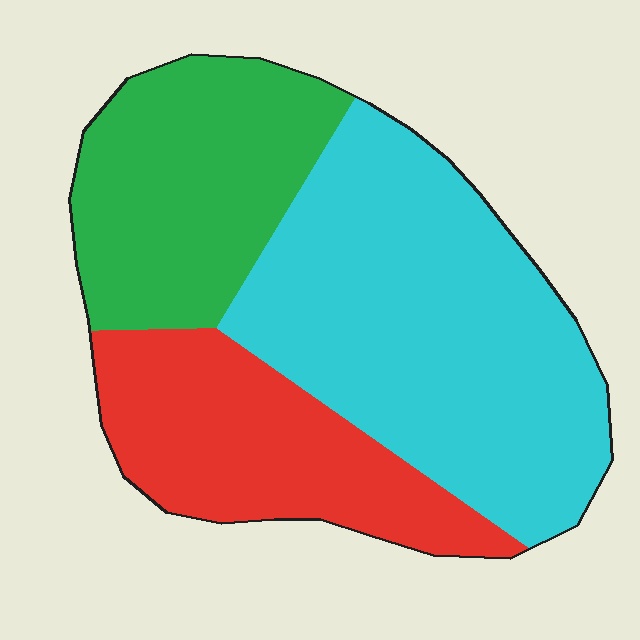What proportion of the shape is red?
Red covers roughly 25% of the shape.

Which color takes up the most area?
Cyan, at roughly 50%.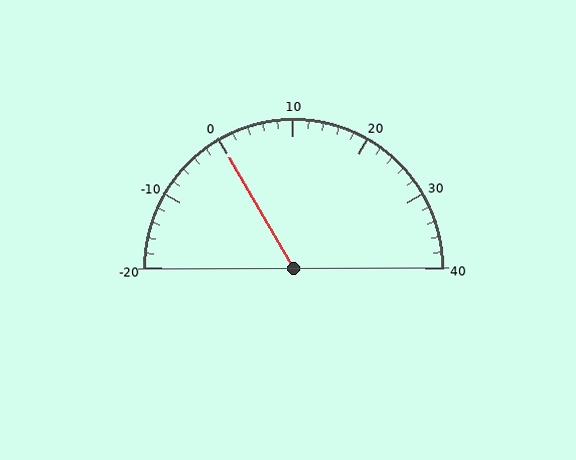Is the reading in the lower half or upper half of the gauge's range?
The reading is in the lower half of the range (-20 to 40).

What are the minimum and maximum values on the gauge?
The gauge ranges from -20 to 40.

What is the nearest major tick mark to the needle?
The nearest major tick mark is 0.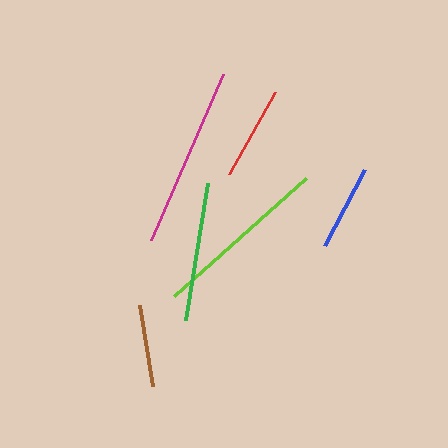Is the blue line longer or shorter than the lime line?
The lime line is longer than the blue line.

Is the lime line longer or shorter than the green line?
The lime line is longer than the green line.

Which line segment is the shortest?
The brown line is the shortest at approximately 82 pixels.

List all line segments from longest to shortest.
From longest to shortest: magenta, lime, green, red, blue, brown.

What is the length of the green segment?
The green segment is approximately 139 pixels long.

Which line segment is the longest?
The magenta line is the longest at approximately 180 pixels.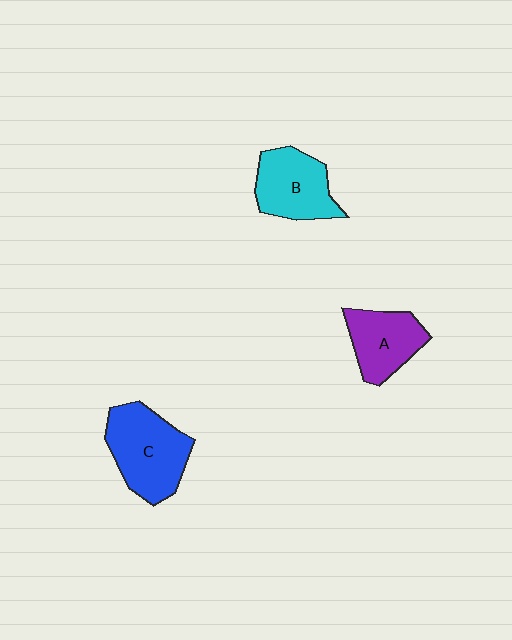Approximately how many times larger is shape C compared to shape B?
Approximately 1.2 times.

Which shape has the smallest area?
Shape A (purple).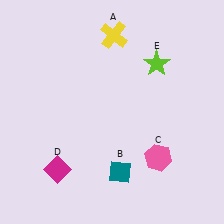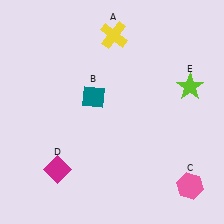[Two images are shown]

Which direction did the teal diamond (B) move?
The teal diamond (B) moved up.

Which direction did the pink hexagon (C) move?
The pink hexagon (C) moved right.